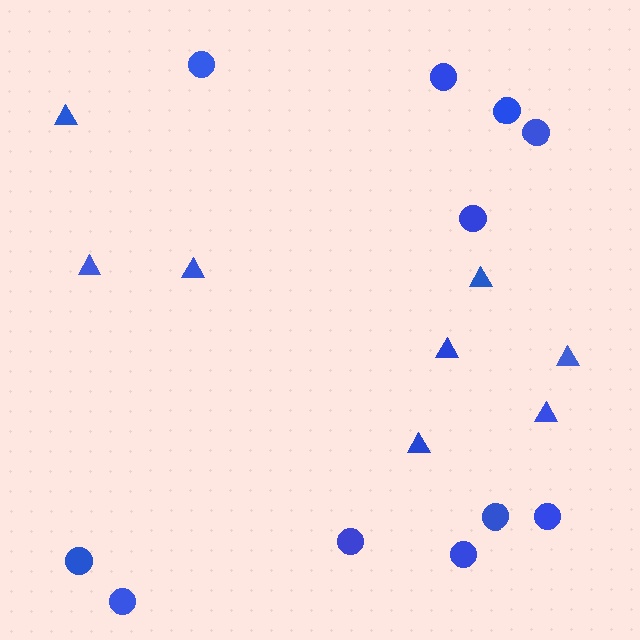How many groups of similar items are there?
There are 2 groups: one group of circles (11) and one group of triangles (8).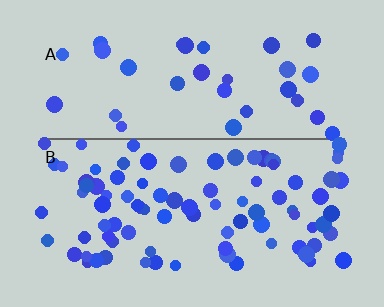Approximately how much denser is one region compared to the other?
Approximately 2.5× — region B over region A.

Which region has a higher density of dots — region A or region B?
B (the bottom).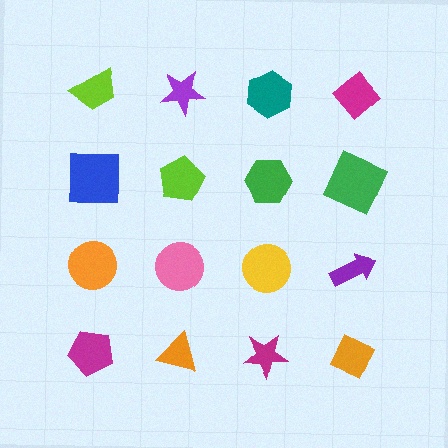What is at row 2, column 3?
A green hexagon.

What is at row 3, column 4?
A purple arrow.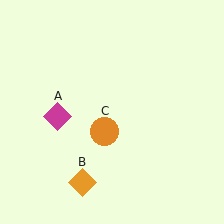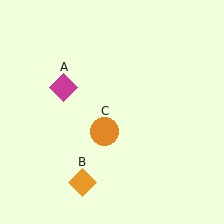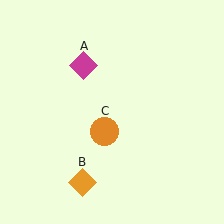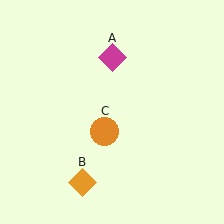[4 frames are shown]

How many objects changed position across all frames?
1 object changed position: magenta diamond (object A).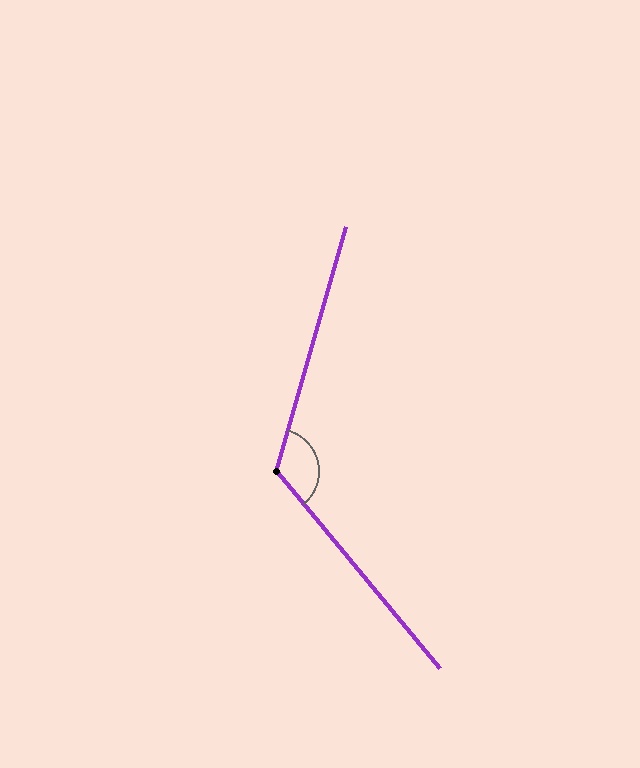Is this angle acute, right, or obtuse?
It is obtuse.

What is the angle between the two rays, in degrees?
Approximately 124 degrees.